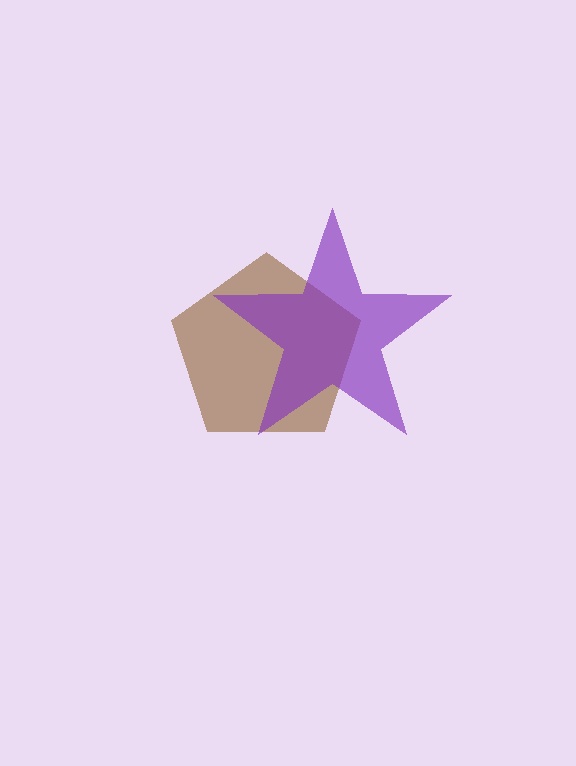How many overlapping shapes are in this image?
There are 2 overlapping shapes in the image.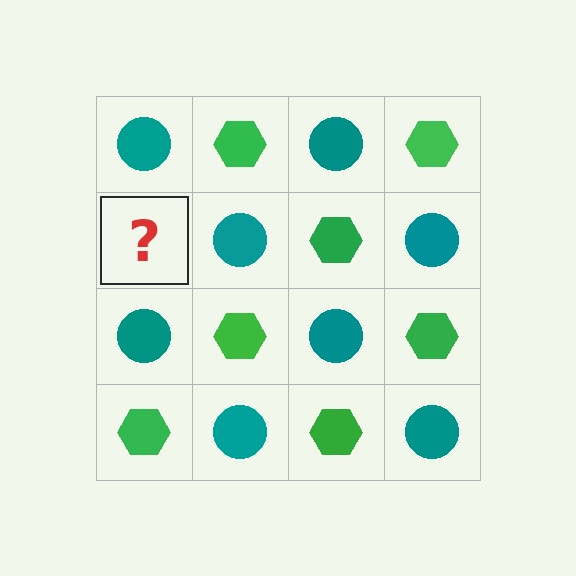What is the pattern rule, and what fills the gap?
The rule is that it alternates teal circle and green hexagon in a checkerboard pattern. The gap should be filled with a green hexagon.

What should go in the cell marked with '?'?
The missing cell should contain a green hexagon.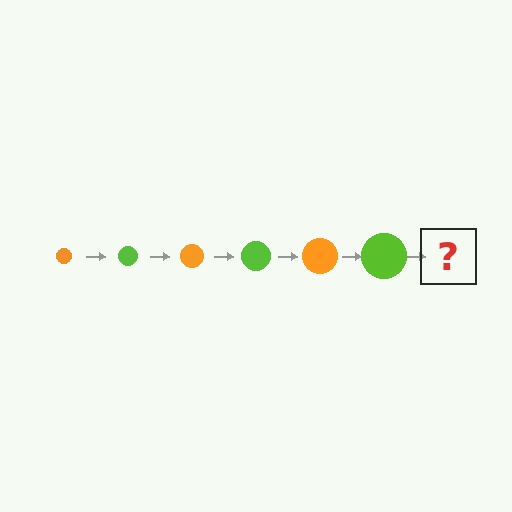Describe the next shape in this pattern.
It should be an orange circle, larger than the previous one.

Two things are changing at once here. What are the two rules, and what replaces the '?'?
The two rules are that the circle grows larger each step and the color cycles through orange and lime. The '?' should be an orange circle, larger than the previous one.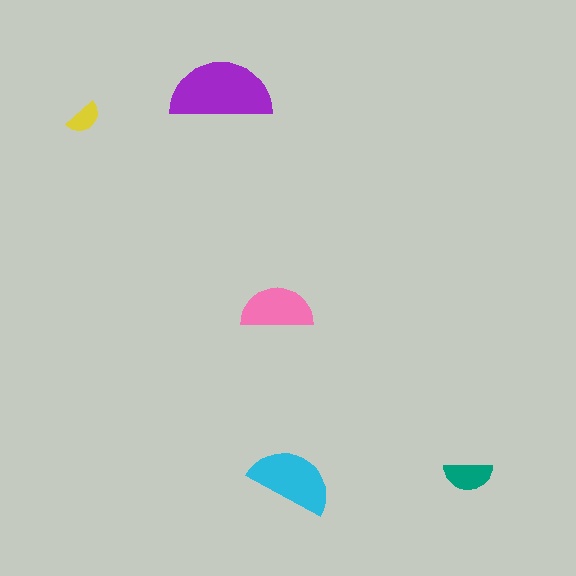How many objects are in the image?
There are 5 objects in the image.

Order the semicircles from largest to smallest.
the purple one, the cyan one, the pink one, the teal one, the yellow one.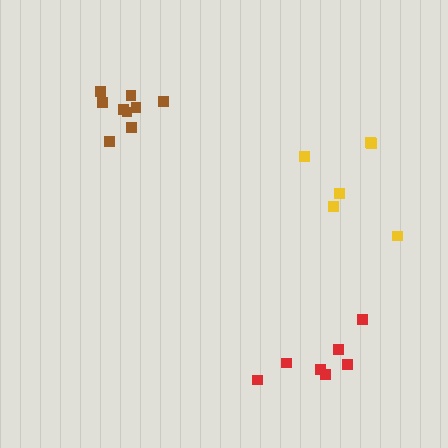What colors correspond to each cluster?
The clusters are colored: yellow, red, brown.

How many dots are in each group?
Group 1: 6 dots, Group 2: 7 dots, Group 3: 9 dots (22 total).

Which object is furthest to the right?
The yellow cluster is rightmost.